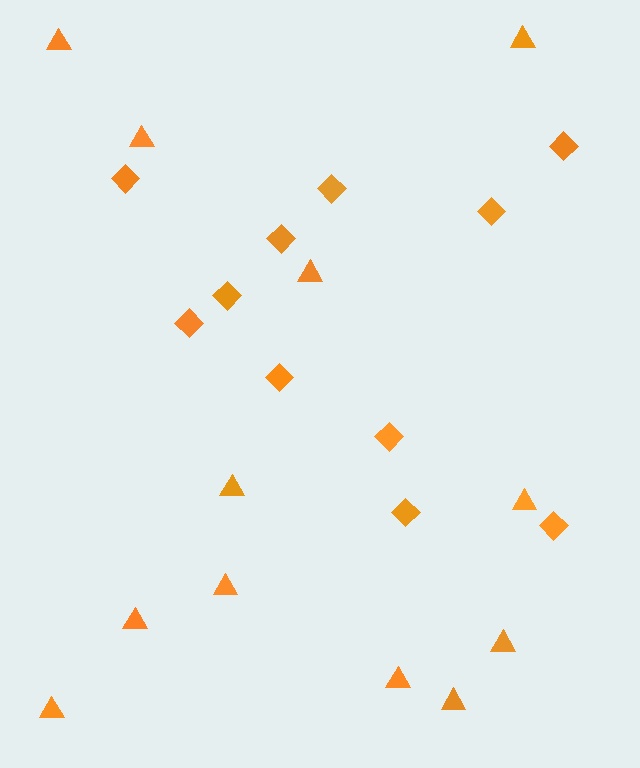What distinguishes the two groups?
There are 2 groups: one group of triangles (12) and one group of diamonds (11).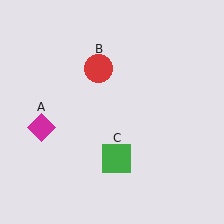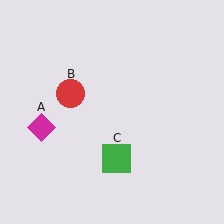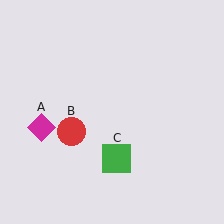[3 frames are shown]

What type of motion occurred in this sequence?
The red circle (object B) rotated counterclockwise around the center of the scene.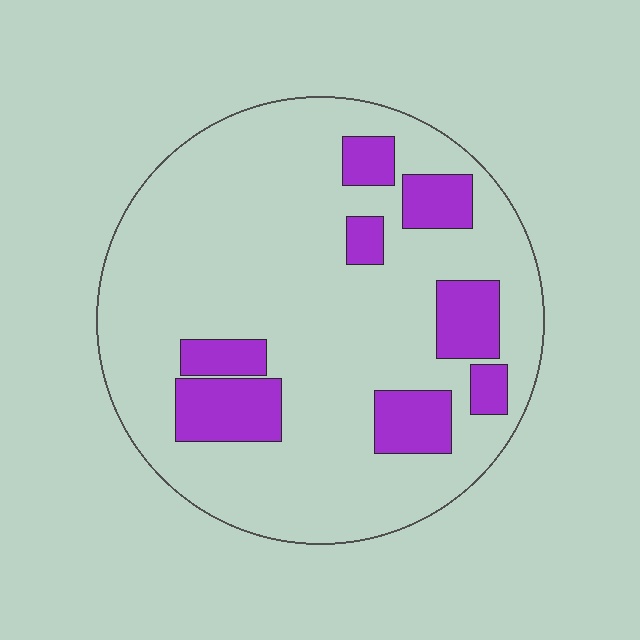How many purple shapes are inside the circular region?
8.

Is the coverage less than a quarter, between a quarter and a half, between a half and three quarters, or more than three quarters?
Less than a quarter.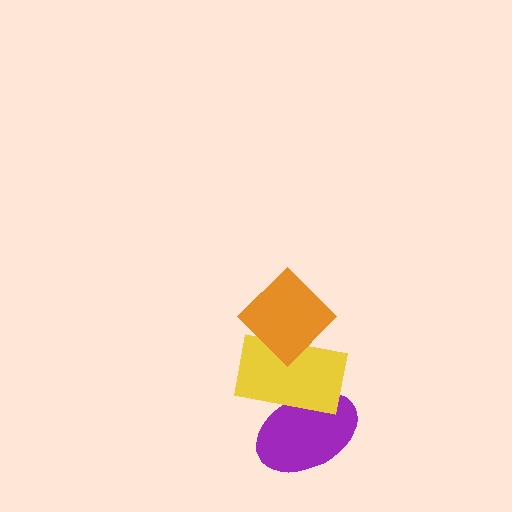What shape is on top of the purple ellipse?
The yellow rectangle is on top of the purple ellipse.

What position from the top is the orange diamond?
The orange diamond is 1st from the top.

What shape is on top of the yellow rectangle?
The orange diamond is on top of the yellow rectangle.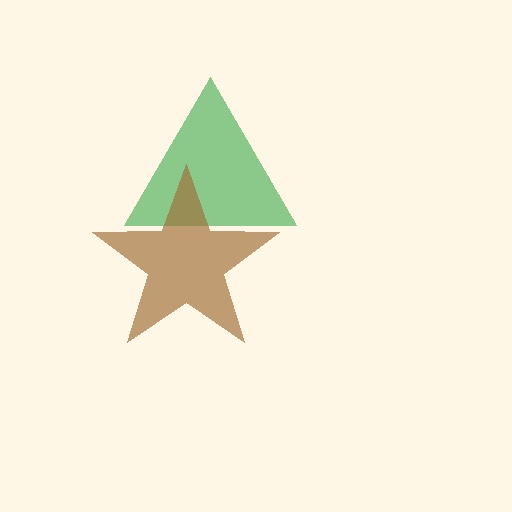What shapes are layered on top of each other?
The layered shapes are: a green triangle, a brown star.